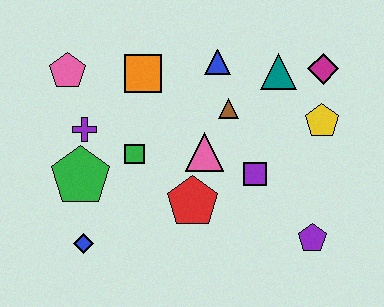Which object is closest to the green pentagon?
The purple cross is closest to the green pentagon.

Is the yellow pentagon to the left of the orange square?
No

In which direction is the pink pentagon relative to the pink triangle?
The pink pentagon is to the left of the pink triangle.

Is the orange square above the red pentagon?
Yes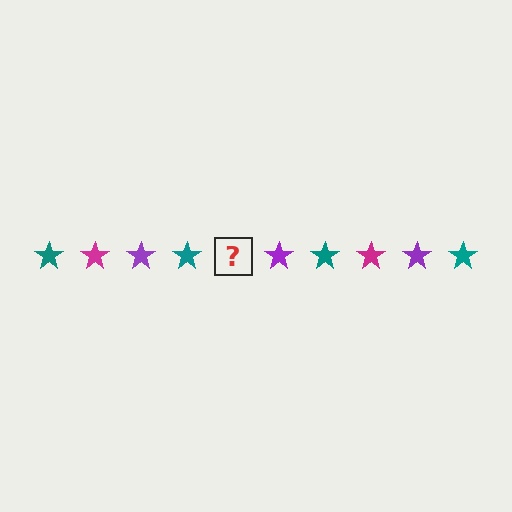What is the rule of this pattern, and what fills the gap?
The rule is that the pattern cycles through teal, magenta, purple stars. The gap should be filled with a magenta star.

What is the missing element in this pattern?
The missing element is a magenta star.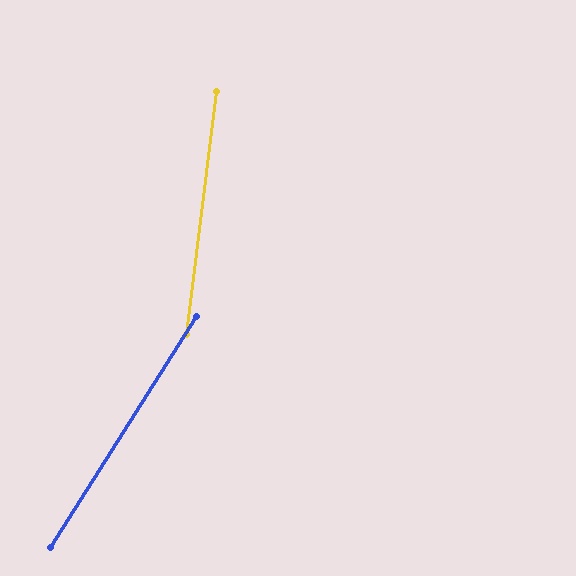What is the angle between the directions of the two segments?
Approximately 25 degrees.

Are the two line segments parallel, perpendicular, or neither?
Neither parallel nor perpendicular — they differ by about 25°.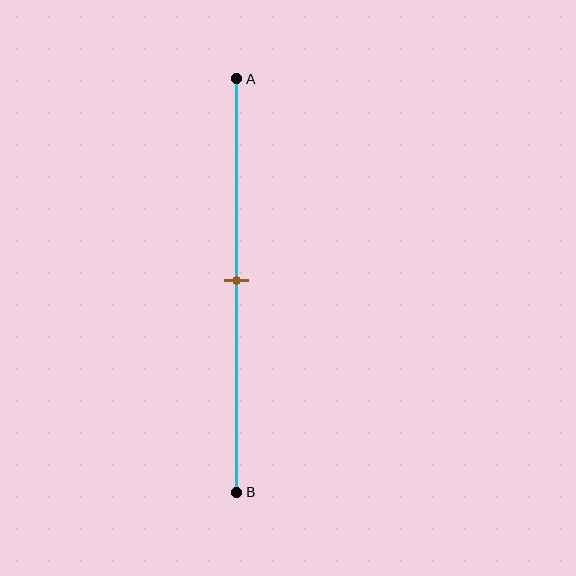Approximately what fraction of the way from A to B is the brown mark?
The brown mark is approximately 50% of the way from A to B.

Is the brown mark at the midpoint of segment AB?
Yes, the mark is approximately at the midpoint.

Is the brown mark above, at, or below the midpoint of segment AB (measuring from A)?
The brown mark is approximately at the midpoint of segment AB.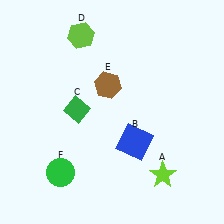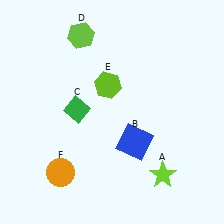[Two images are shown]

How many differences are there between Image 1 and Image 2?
There are 2 differences between the two images.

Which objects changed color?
E changed from brown to lime. F changed from green to orange.